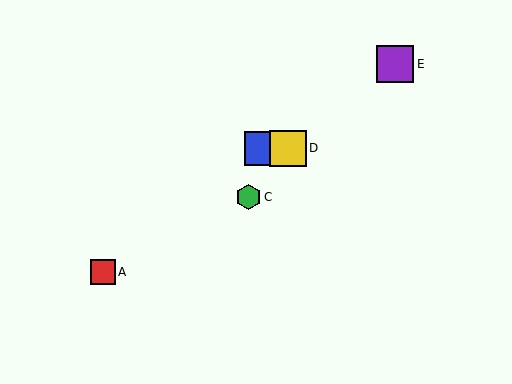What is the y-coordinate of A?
Object A is at y≈272.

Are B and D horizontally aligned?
Yes, both are at y≈148.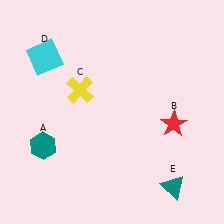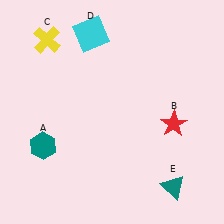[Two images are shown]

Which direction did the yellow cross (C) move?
The yellow cross (C) moved up.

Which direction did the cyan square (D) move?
The cyan square (D) moved right.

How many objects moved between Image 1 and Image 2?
2 objects moved between the two images.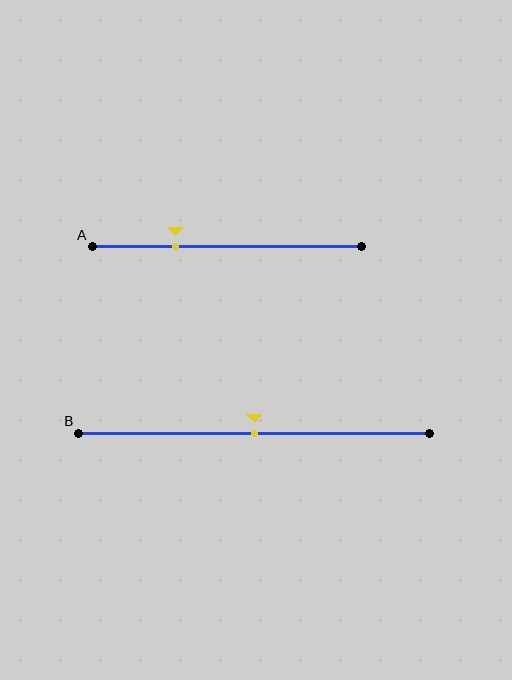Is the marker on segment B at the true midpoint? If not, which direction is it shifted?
Yes, the marker on segment B is at the true midpoint.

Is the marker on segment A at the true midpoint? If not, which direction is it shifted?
No, the marker on segment A is shifted to the left by about 19% of the segment length.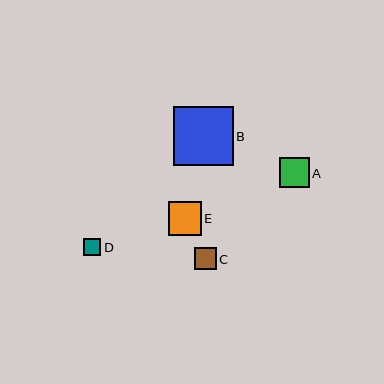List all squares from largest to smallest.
From largest to smallest: B, E, A, C, D.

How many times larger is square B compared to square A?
Square B is approximately 2.0 times the size of square A.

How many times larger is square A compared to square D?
Square A is approximately 1.7 times the size of square D.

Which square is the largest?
Square B is the largest with a size of approximately 59 pixels.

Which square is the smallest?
Square D is the smallest with a size of approximately 17 pixels.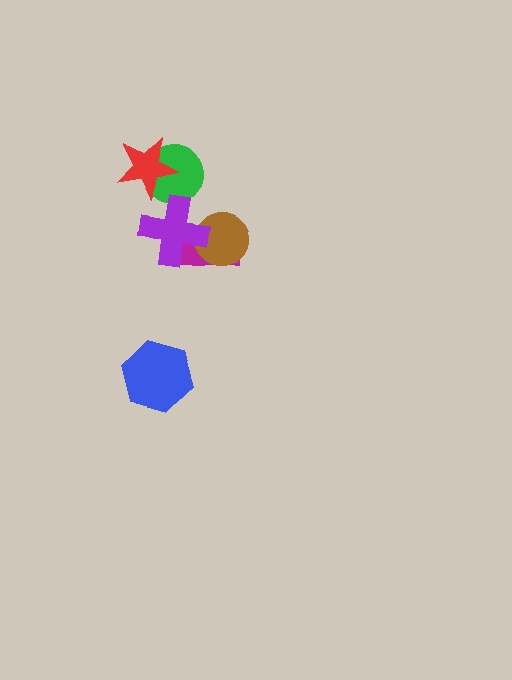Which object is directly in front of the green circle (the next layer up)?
The red star is directly in front of the green circle.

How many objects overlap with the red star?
1 object overlaps with the red star.